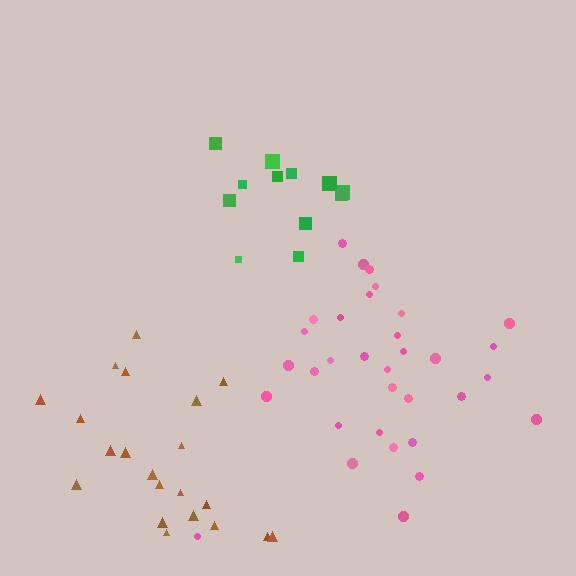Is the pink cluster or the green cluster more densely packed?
Pink.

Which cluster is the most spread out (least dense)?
Green.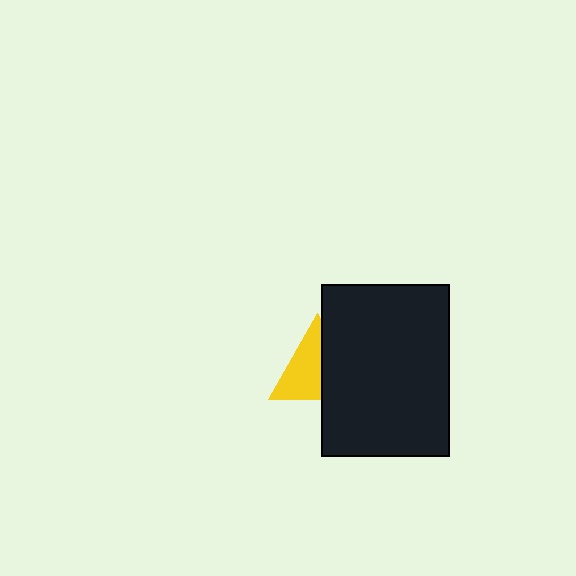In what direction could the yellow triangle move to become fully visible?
The yellow triangle could move left. That would shift it out from behind the black rectangle entirely.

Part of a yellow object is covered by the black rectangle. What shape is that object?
It is a triangle.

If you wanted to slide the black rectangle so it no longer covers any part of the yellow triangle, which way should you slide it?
Slide it right — that is the most direct way to separate the two shapes.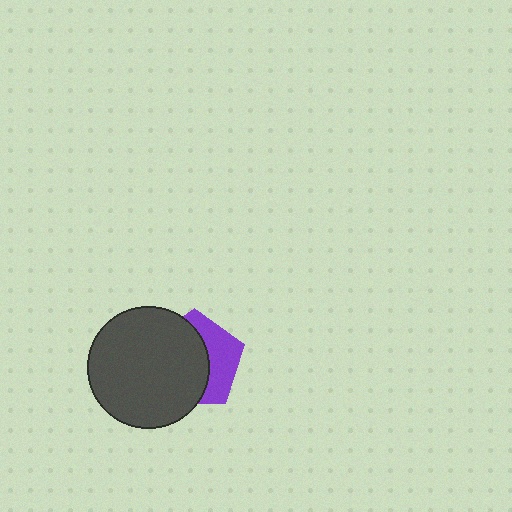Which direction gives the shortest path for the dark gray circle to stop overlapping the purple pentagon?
Moving left gives the shortest separation.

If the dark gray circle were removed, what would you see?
You would see the complete purple pentagon.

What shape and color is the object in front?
The object in front is a dark gray circle.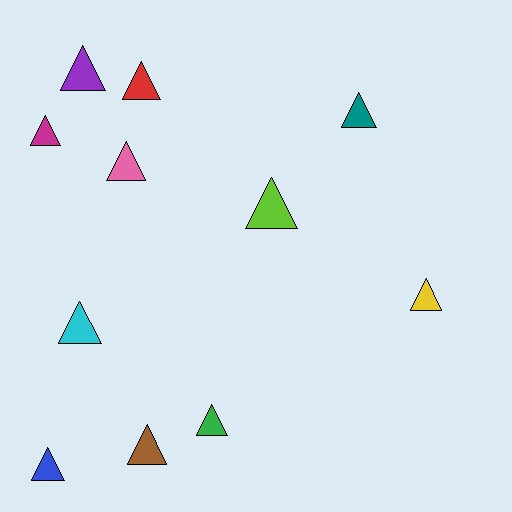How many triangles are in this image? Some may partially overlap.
There are 11 triangles.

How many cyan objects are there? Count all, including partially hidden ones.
There is 1 cyan object.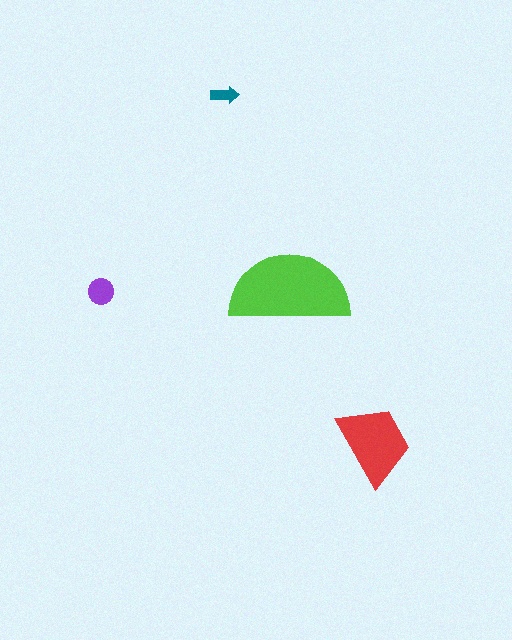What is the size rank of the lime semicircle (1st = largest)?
1st.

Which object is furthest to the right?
The red trapezoid is rightmost.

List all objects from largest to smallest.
The lime semicircle, the red trapezoid, the purple circle, the teal arrow.